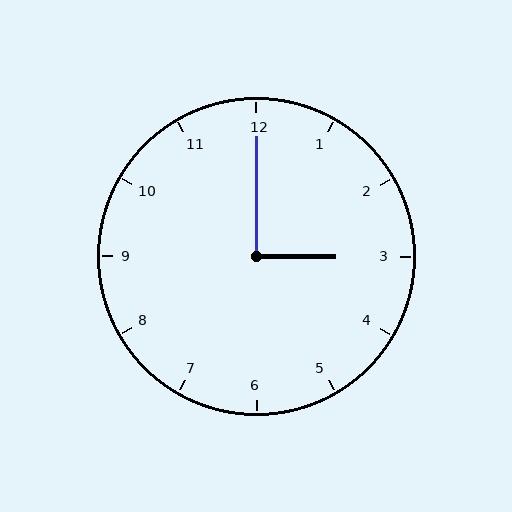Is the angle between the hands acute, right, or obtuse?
It is right.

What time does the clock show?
3:00.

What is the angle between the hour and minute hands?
Approximately 90 degrees.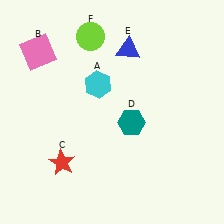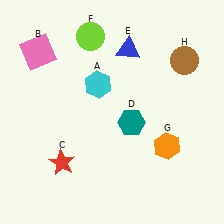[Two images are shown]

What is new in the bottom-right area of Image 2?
An orange hexagon (G) was added in the bottom-right area of Image 2.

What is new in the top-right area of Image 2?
A brown circle (H) was added in the top-right area of Image 2.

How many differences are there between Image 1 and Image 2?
There are 2 differences between the two images.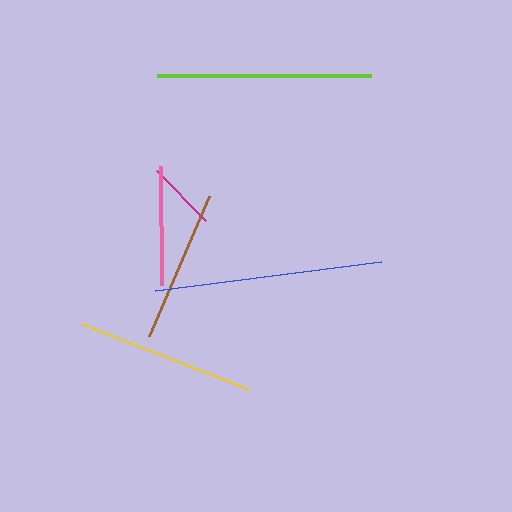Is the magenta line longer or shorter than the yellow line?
The yellow line is longer than the magenta line.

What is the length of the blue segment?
The blue segment is approximately 227 pixels long.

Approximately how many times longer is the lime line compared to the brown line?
The lime line is approximately 1.4 times the length of the brown line.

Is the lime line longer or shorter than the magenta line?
The lime line is longer than the magenta line.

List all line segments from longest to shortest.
From longest to shortest: blue, lime, yellow, brown, pink, magenta.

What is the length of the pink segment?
The pink segment is approximately 118 pixels long.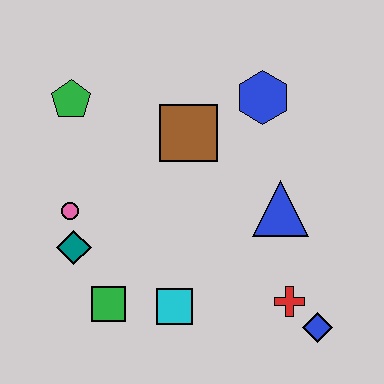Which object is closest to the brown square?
The blue hexagon is closest to the brown square.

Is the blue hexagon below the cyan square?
No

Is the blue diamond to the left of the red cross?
No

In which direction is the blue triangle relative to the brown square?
The blue triangle is to the right of the brown square.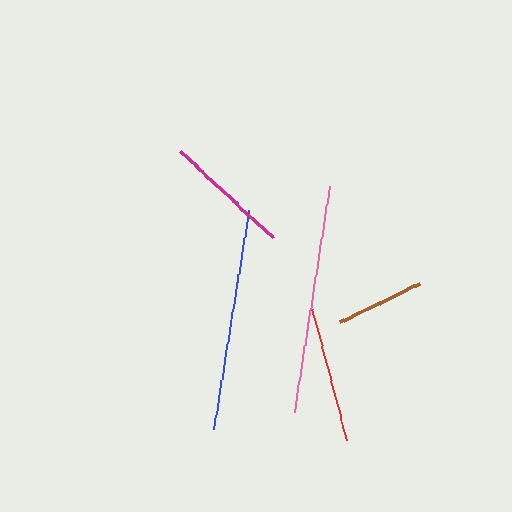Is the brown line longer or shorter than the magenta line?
The magenta line is longer than the brown line.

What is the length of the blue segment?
The blue segment is approximately 222 pixels long.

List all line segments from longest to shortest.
From longest to shortest: pink, blue, red, magenta, brown.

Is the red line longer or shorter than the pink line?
The pink line is longer than the red line.